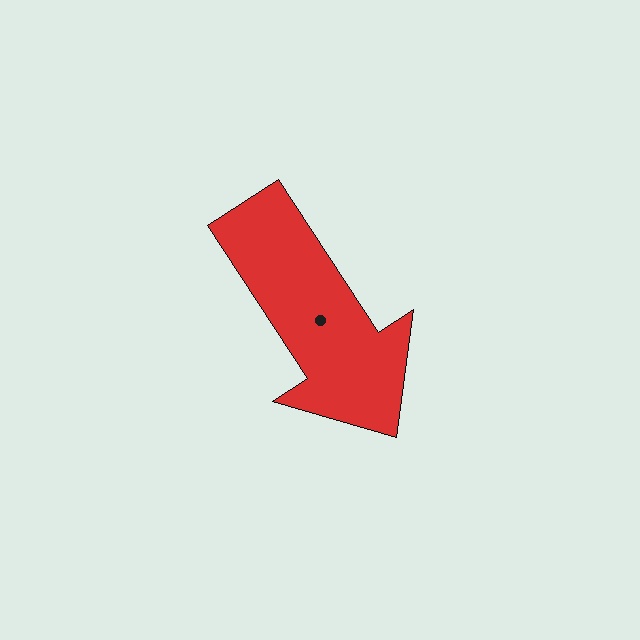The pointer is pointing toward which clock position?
Roughly 5 o'clock.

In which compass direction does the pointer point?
Southeast.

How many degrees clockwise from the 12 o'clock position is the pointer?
Approximately 147 degrees.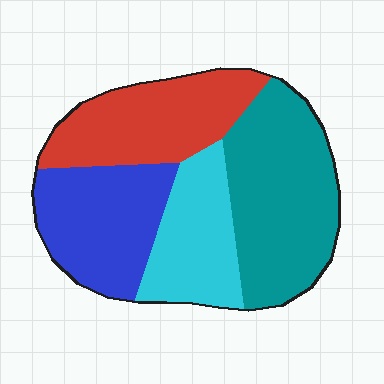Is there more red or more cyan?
Red.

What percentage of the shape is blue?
Blue covers roughly 25% of the shape.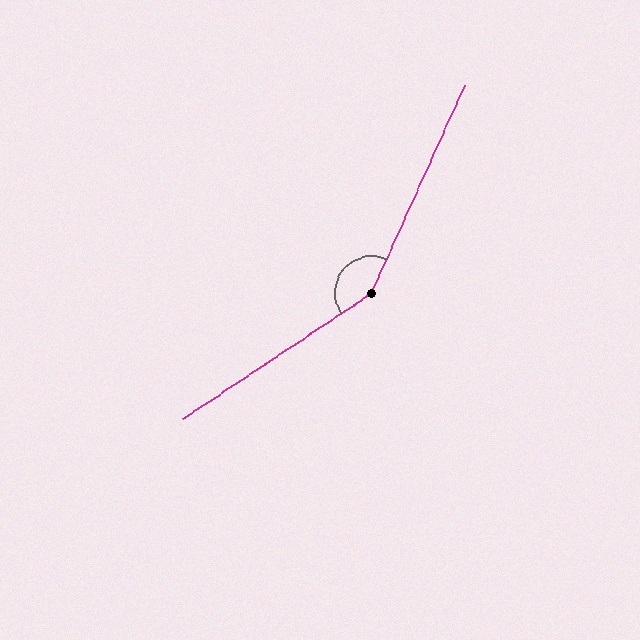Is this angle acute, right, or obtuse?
It is obtuse.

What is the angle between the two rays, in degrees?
Approximately 148 degrees.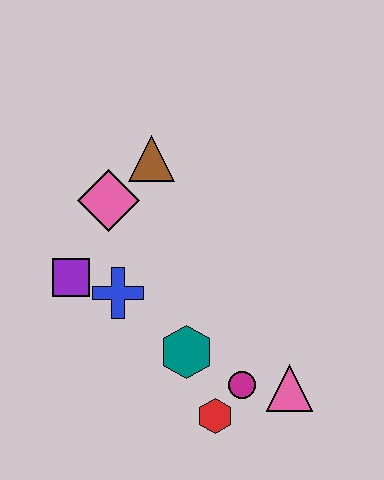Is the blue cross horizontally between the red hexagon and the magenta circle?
No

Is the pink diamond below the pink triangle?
No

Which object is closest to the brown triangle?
The pink diamond is closest to the brown triangle.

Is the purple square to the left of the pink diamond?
Yes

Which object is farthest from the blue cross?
The pink triangle is farthest from the blue cross.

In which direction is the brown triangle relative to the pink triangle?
The brown triangle is above the pink triangle.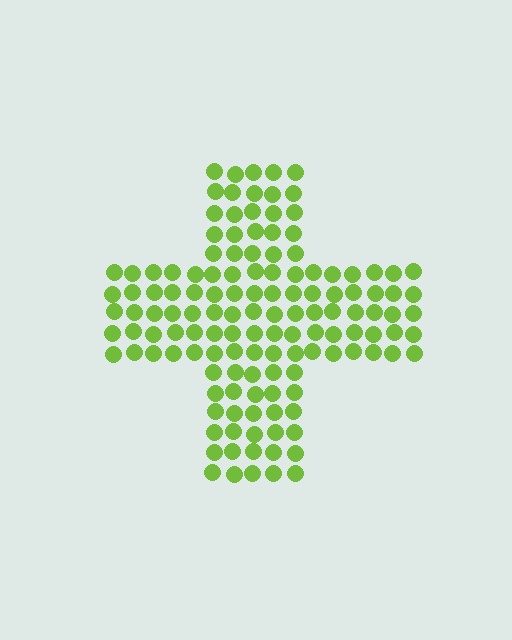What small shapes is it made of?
It is made of small circles.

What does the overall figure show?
The overall figure shows a cross.